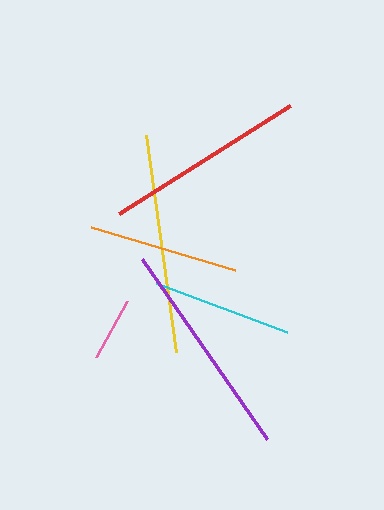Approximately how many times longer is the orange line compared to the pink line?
The orange line is approximately 2.3 times the length of the pink line.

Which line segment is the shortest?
The pink line is the shortest at approximately 64 pixels.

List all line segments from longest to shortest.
From longest to shortest: yellow, purple, red, orange, cyan, pink.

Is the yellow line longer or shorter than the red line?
The yellow line is longer than the red line.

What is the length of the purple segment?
The purple segment is approximately 219 pixels long.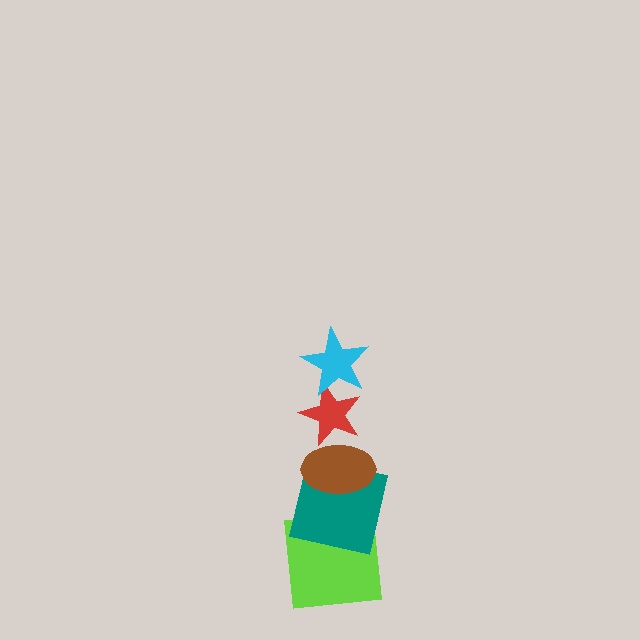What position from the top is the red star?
The red star is 2nd from the top.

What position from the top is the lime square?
The lime square is 5th from the top.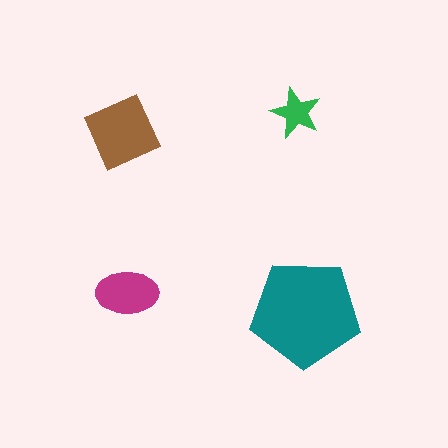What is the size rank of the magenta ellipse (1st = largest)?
3rd.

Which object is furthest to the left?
The brown square is leftmost.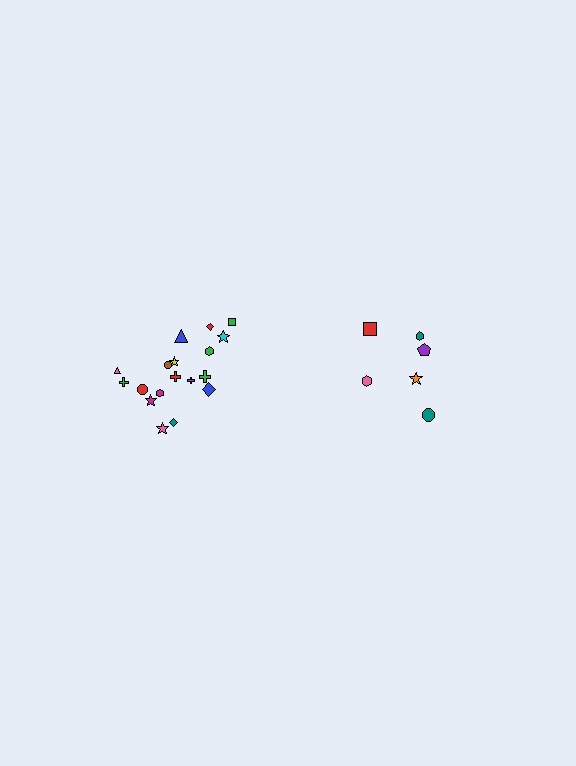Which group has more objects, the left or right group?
The left group.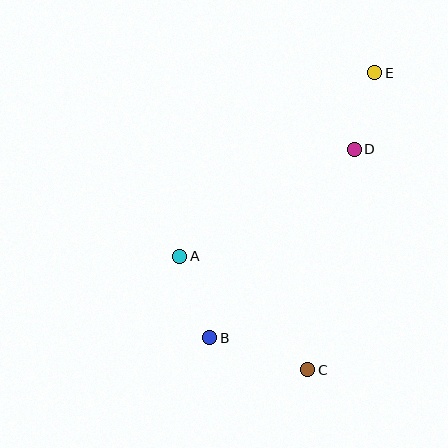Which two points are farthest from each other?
Points B and E are farthest from each other.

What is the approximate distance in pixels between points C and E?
The distance between C and E is approximately 304 pixels.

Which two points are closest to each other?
Points D and E are closest to each other.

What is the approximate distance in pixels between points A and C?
The distance between A and C is approximately 171 pixels.